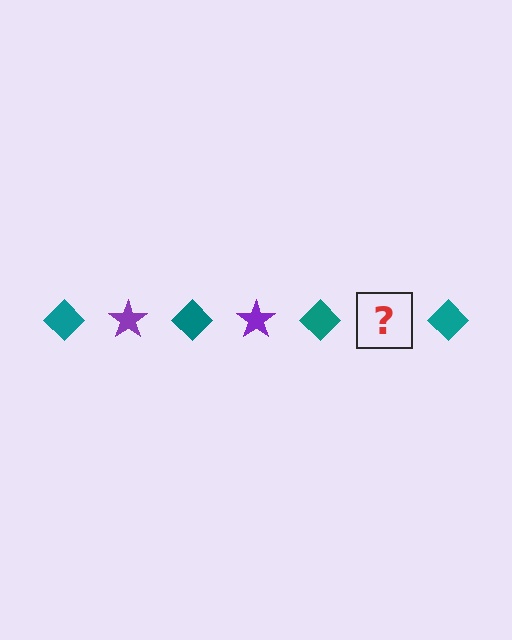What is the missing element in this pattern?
The missing element is a purple star.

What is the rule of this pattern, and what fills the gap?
The rule is that the pattern alternates between teal diamond and purple star. The gap should be filled with a purple star.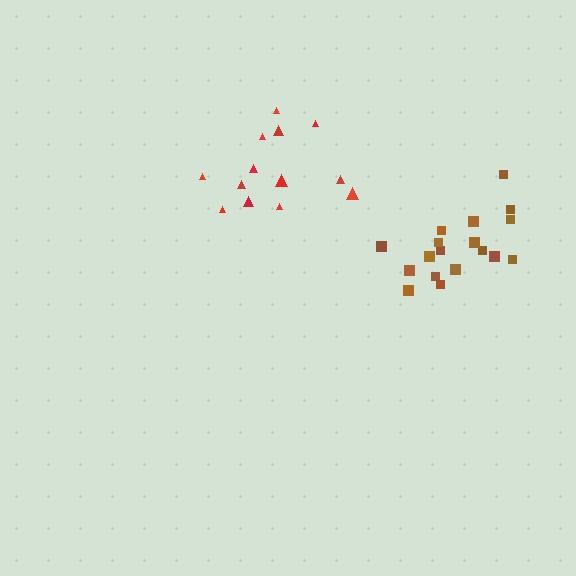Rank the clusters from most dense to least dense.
brown, red.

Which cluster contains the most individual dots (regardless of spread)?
Brown (18).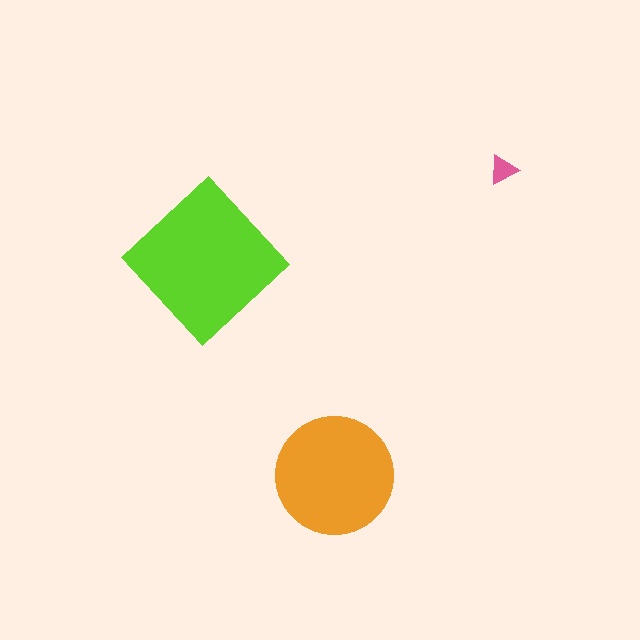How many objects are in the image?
There are 3 objects in the image.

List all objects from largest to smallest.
The lime diamond, the orange circle, the pink triangle.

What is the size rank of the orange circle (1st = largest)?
2nd.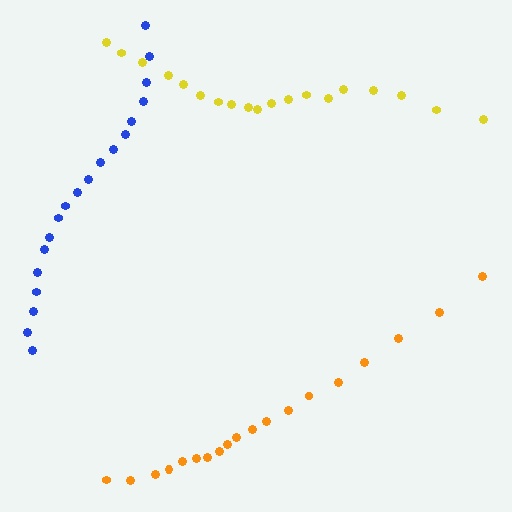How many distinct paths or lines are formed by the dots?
There are 3 distinct paths.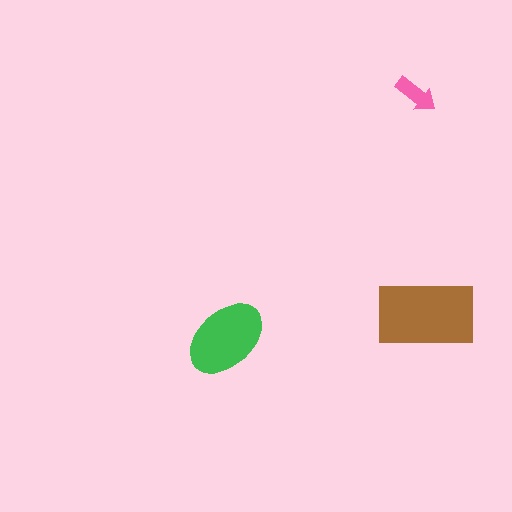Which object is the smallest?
The pink arrow.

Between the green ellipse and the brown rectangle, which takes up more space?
The brown rectangle.